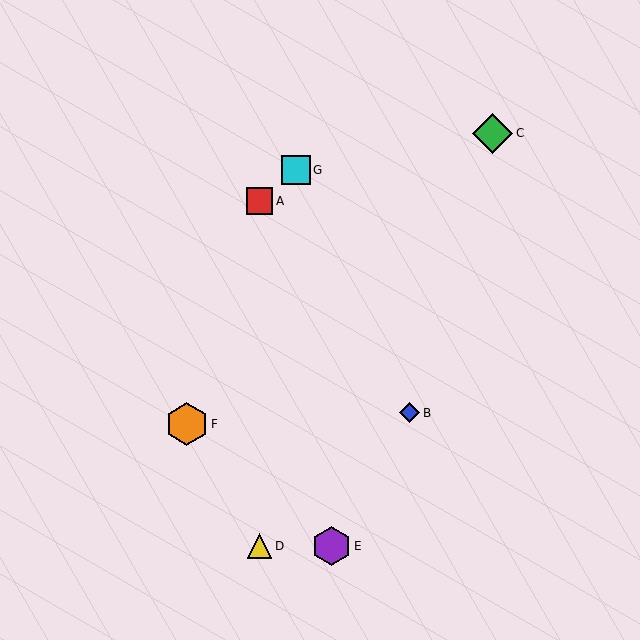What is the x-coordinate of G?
Object G is at x≈296.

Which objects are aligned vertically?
Objects A, D are aligned vertically.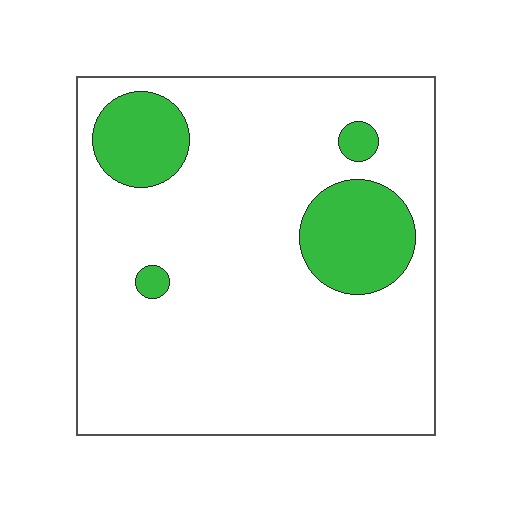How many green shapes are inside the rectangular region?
4.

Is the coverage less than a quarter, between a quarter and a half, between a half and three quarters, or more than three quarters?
Less than a quarter.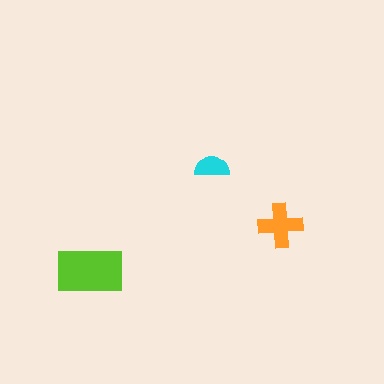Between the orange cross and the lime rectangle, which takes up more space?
The lime rectangle.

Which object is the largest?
The lime rectangle.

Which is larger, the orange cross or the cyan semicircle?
The orange cross.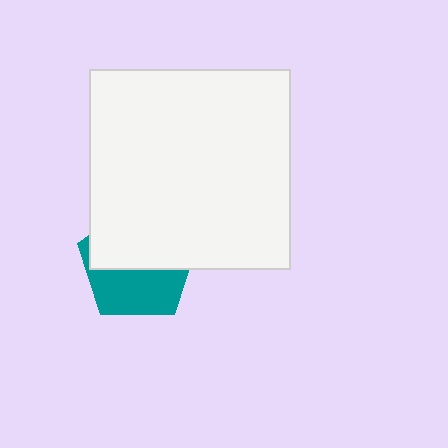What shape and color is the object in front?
The object in front is a white square.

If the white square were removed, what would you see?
You would see the complete teal pentagon.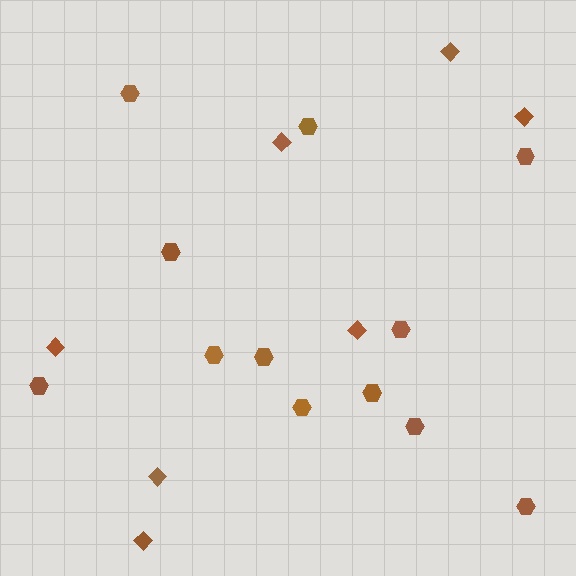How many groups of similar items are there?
There are 2 groups: one group of diamonds (7) and one group of hexagons (12).